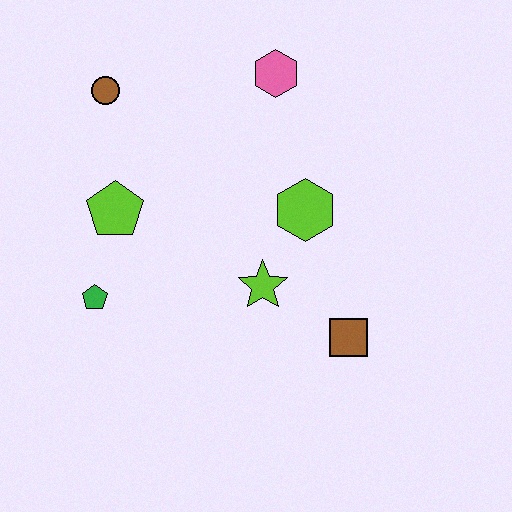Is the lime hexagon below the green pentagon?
No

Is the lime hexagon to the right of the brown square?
No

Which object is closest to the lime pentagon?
The green pentagon is closest to the lime pentagon.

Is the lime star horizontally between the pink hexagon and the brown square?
No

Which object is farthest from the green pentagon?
The pink hexagon is farthest from the green pentagon.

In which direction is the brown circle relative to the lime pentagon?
The brown circle is above the lime pentagon.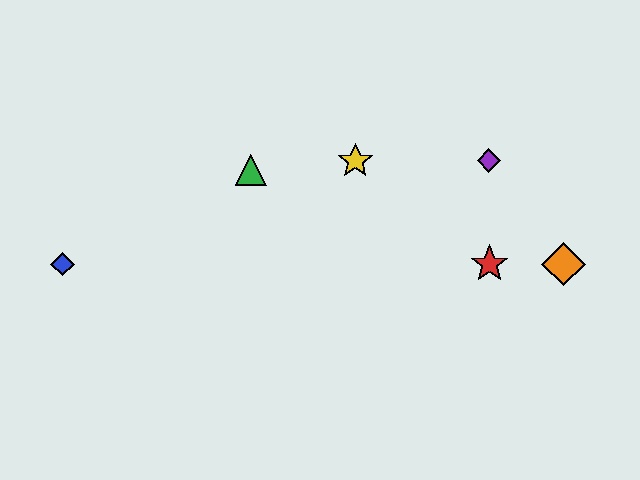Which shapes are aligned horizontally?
The red star, the blue diamond, the orange diamond are aligned horizontally.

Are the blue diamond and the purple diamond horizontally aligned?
No, the blue diamond is at y≈264 and the purple diamond is at y≈161.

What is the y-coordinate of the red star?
The red star is at y≈264.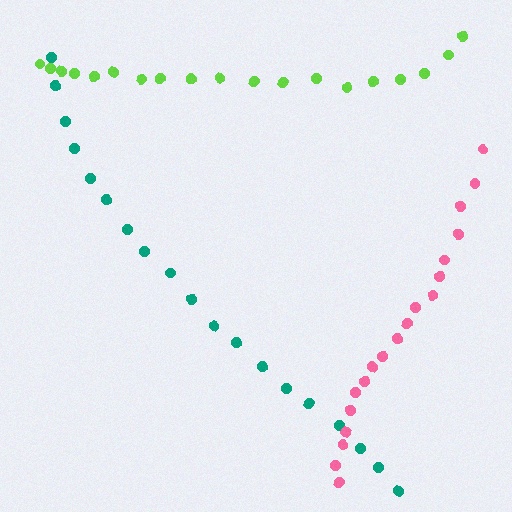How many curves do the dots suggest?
There are 3 distinct paths.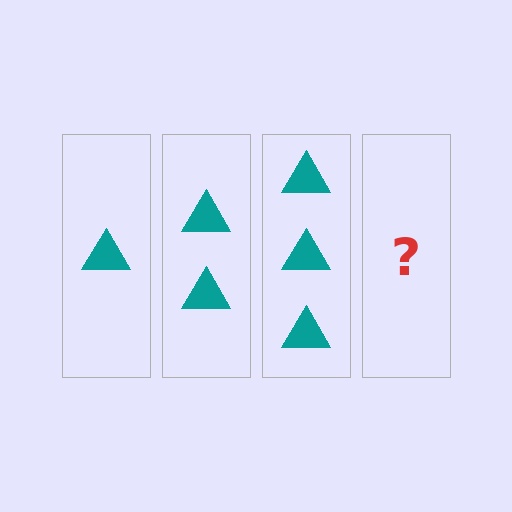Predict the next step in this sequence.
The next step is 4 triangles.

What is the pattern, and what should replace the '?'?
The pattern is that each step adds one more triangle. The '?' should be 4 triangles.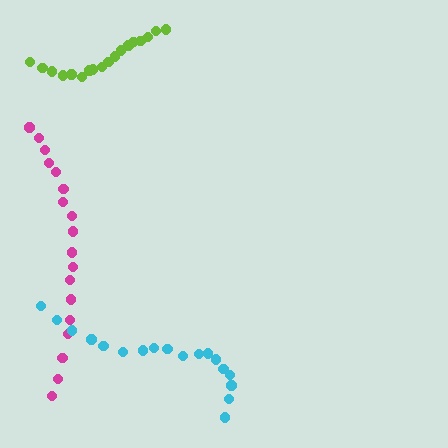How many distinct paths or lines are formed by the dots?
There are 3 distinct paths.